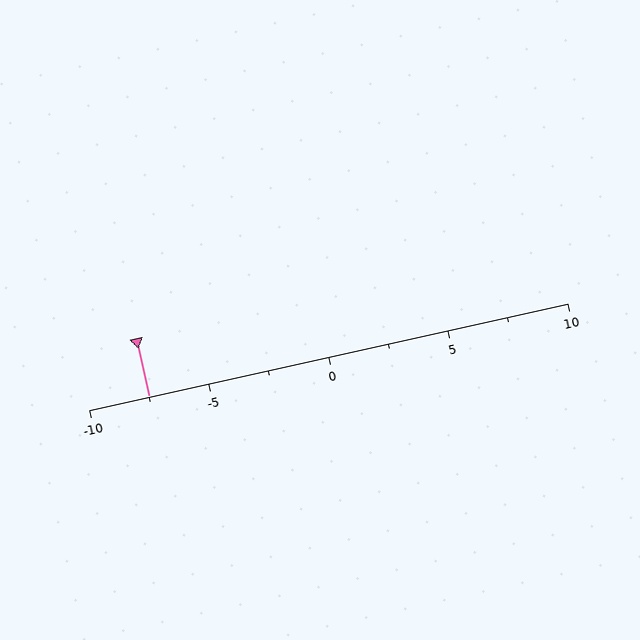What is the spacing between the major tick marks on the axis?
The major ticks are spaced 5 apart.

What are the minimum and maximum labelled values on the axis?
The axis runs from -10 to 10.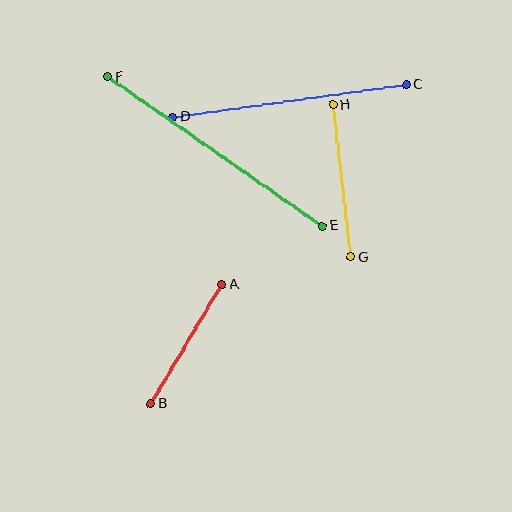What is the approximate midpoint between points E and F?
The midpoint is at approximately (215, 151) pixels.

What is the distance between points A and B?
The distance is approximately 139 pixels.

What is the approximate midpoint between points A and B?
The midpoint is at approximately (187, 344) pixels.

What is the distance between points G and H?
The distance is approximately 153 pixels.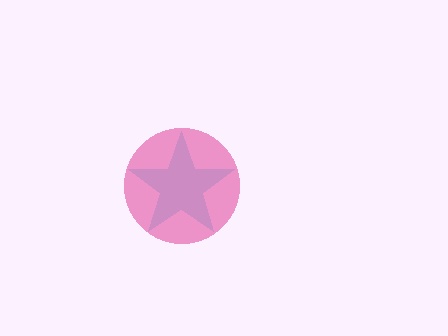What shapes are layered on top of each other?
The layered shapes are: a cyan star, a pink circle.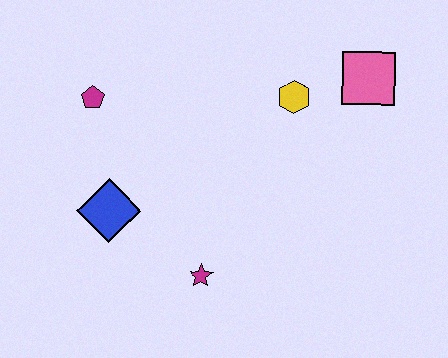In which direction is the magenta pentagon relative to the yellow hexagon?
The magenta pentagon is to the left of the yellow hexagon.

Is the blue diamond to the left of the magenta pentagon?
No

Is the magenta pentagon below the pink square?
Yes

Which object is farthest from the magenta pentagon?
The pink square is farthest from the magenta pentagon.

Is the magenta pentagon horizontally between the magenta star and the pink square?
No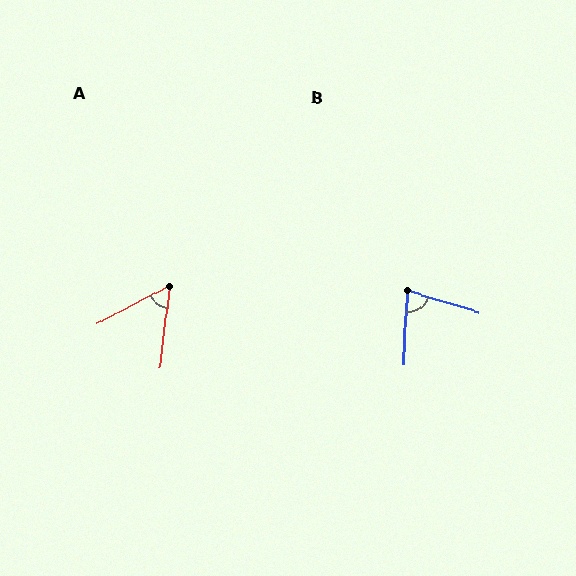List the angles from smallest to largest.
A (55°), B (76°).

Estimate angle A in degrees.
Approximately 55 degrees.